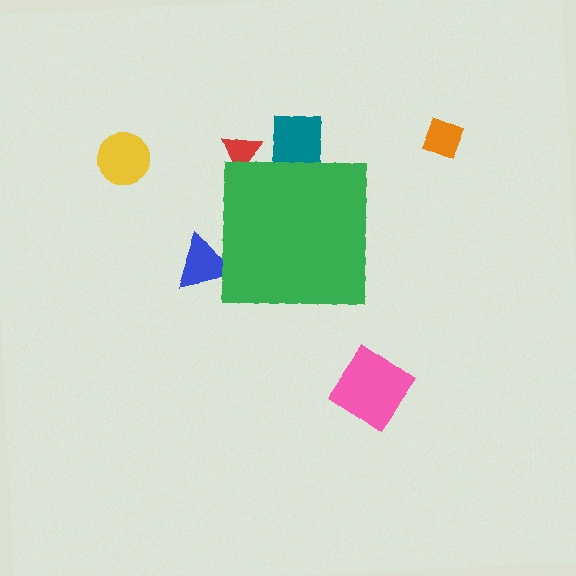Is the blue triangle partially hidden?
Yes, the blue triangle is partially hidden behind the green square.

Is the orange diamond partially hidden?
No, the orange diamond is fully visible.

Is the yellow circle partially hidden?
No, the yellow circle is fully visible.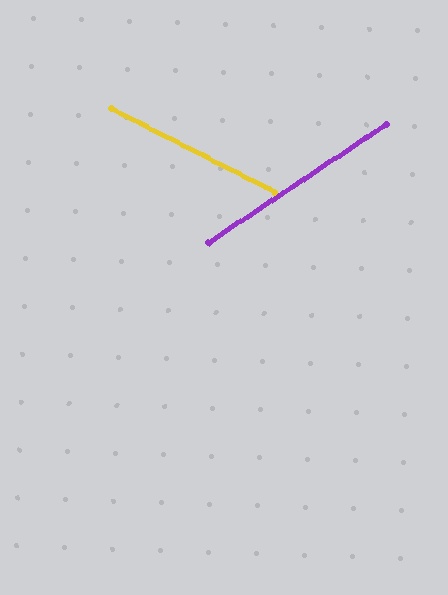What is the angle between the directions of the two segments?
Approximately 61 degrees.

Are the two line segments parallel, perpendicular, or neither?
Neither parallel nor perpendicular — they differ by about 61°.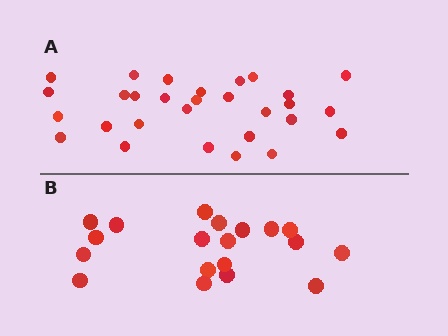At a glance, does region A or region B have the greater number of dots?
Region A (the top region) has more dots.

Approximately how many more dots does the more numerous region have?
Region A has roughly 10 or so more dots than region B.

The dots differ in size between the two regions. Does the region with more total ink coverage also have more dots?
No. Region B has more total ink coverage because its dots are larger, but region A actually contains more individual dots. Total area can be misleading — the number of items is what matters here.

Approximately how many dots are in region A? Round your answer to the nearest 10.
About 30 dots. (The exact count is 29, which rounds to 30.)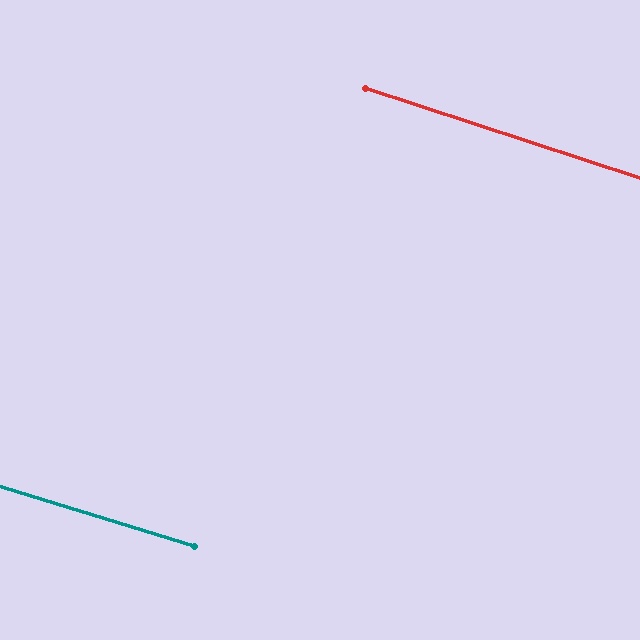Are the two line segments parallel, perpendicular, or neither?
Parallel — their directions differ by only 1.2°.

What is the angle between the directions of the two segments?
Approximately 1 degree.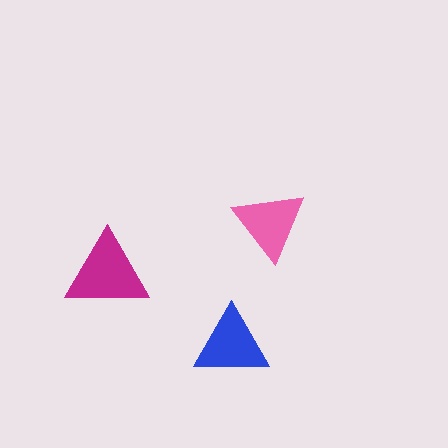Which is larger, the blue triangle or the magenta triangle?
The magenta one.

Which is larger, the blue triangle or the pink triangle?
The blue one.